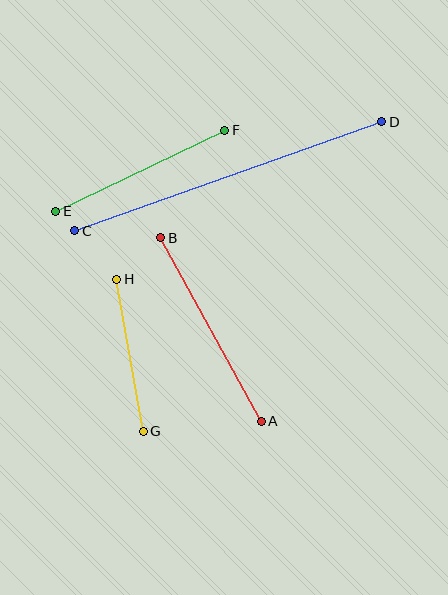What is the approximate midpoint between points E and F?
The midpoint is at approximately (140, 171) pixels.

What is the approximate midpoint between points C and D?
The midpoint is at approximately (228, 176) pixels.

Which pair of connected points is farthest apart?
Points C and D are farthest apart.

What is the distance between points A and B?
The distance is approximately 209 pixels.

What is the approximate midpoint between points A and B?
The midpoint is at approximately (211, 330) pixels.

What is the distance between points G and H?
The distance is approximately 154 pixels.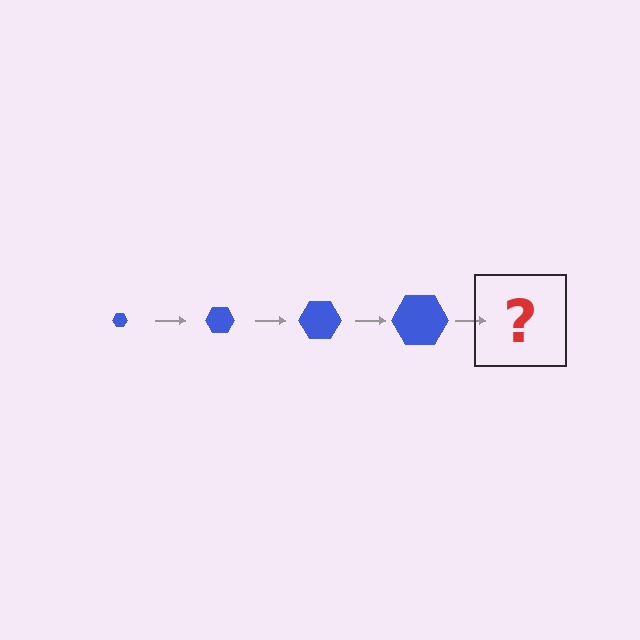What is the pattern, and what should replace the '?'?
The pattern is that the hexagon gets progressively larger each step. The '?' should be a blue hexagon, larger than the previous one.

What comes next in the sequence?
The next element should be a blue hexagon, larger than the previous one.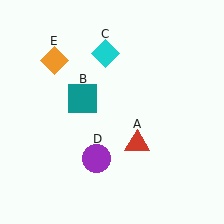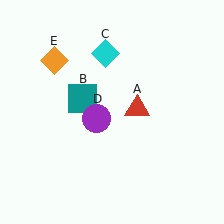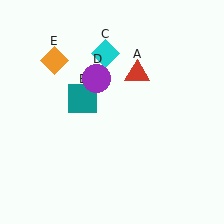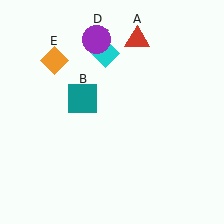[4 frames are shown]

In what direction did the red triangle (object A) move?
The red triangle (object A) moved up.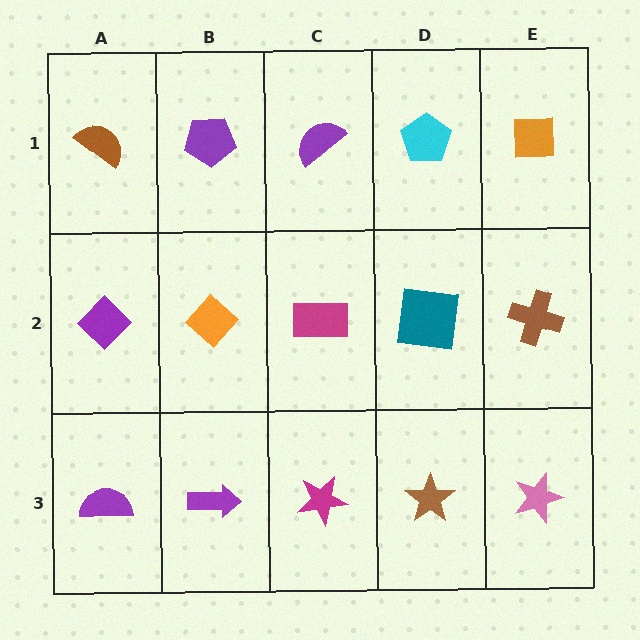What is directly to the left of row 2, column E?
A teal square.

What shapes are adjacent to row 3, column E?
A brown cross (row 2, column E), a brown star (row 3, column D).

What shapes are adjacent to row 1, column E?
A brown cross (row 2, column E), a cyan pentagon (row 1, column D).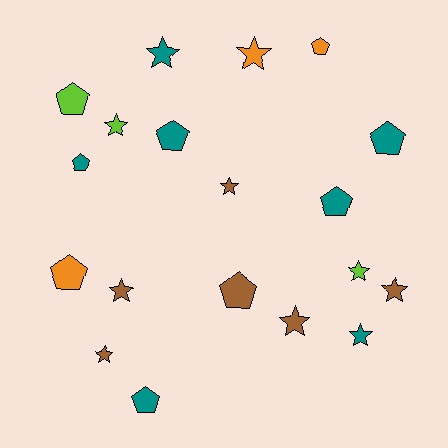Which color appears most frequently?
Teal, with 7 objects.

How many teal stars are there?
There are 2 teal stars.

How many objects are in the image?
There are 19 objects.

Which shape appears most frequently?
Star, with 10 objects.